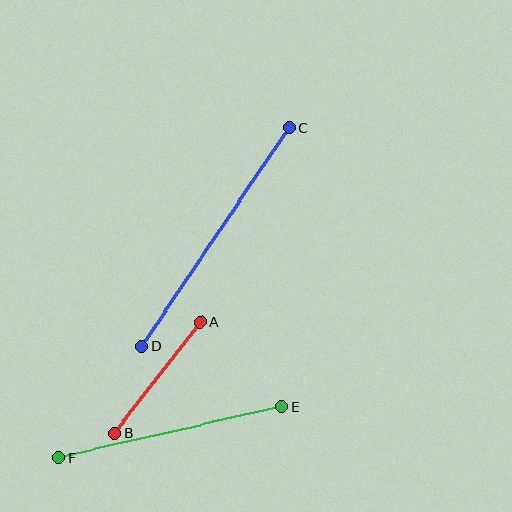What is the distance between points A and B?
The distance is approximately 140 pixels.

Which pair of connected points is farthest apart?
Points C and D are farthest apart.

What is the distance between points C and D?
The distance is approximately 264 pixels.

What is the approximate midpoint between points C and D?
The midpoint is at approximately (215, 237) pixels.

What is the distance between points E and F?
The distance is approximately 229 pixels.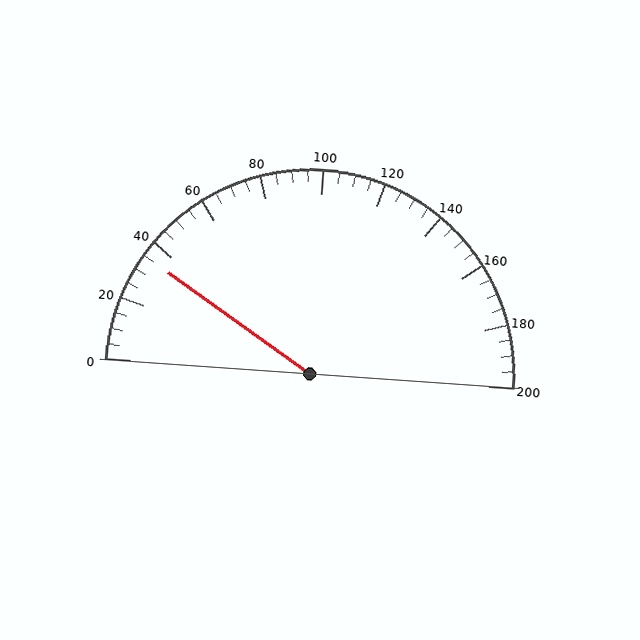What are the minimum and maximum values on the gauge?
The gauge ranges from 0 to 200.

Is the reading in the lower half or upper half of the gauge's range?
The reading is in the lower half of the range (0 to 200).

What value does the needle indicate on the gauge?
The needle indicates approximately 35.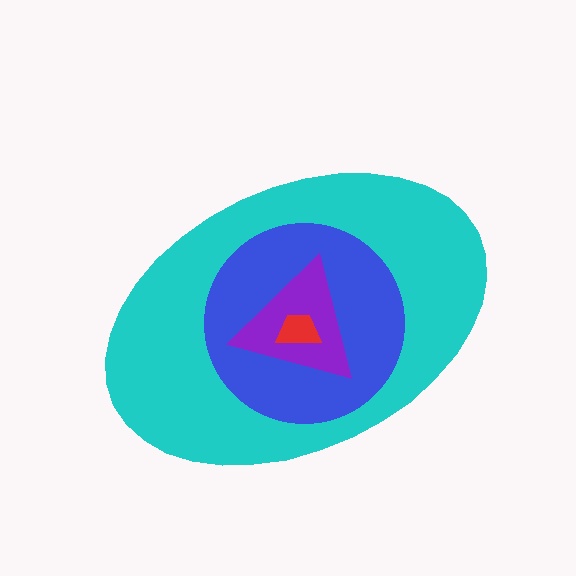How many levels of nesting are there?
4.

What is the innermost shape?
The red trapezoid.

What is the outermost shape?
The cyan ellipse.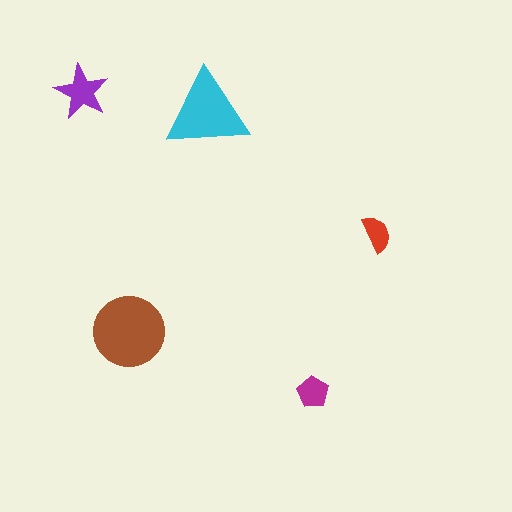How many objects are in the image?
There are 5 objects in the image.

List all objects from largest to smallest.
The brown circle, the cyan triangle, the purple star, the magenta pentagon, the red semicircle.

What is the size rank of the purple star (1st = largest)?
3rd.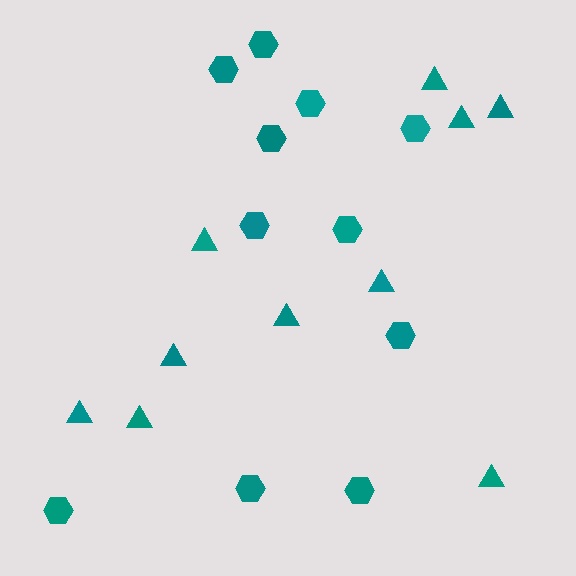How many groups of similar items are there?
There are 2 groups: one group of triangles (10) and one group of hexagons (11).